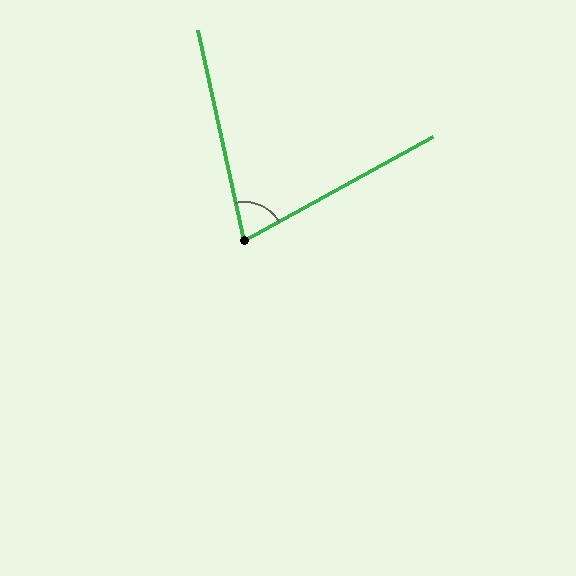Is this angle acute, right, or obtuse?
It is acute.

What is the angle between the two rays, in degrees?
Approximately 73 degrees.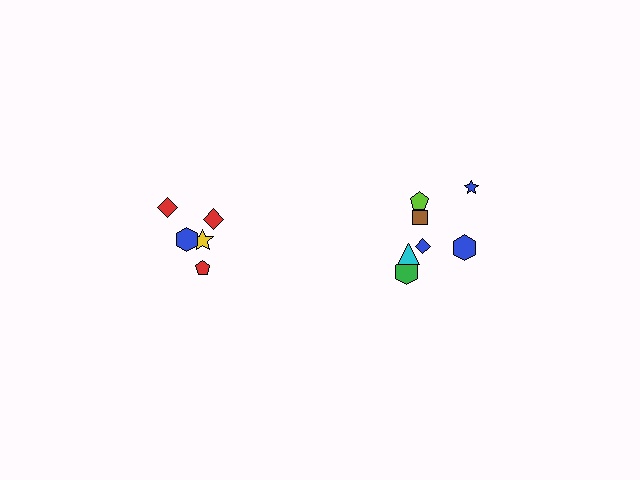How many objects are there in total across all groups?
There are 12 objects.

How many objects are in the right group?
There are 7 objects.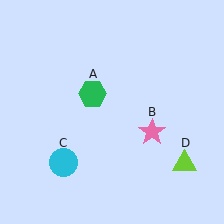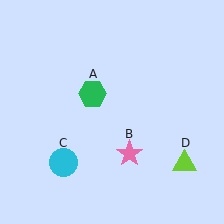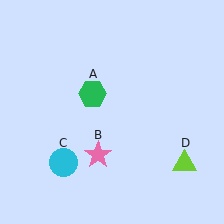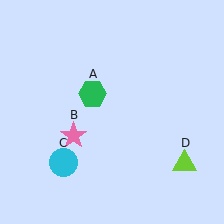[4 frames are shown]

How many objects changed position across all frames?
1 object changed position: pink star (object B).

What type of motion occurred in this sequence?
The pink star (object B) rotated clockwise around the center of the scene.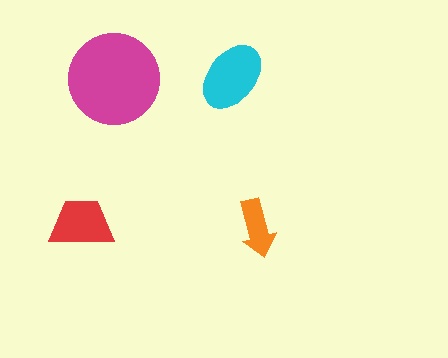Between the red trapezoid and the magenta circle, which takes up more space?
The magenta circle.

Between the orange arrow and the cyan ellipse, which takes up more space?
The cyan ellipse.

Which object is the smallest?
The orange arrow.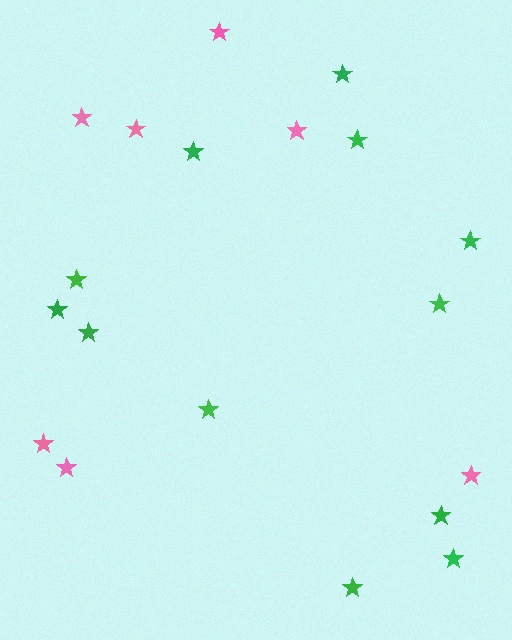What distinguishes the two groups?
There are 2 groups: one group of pink stars (7) and one group of green stars (12).